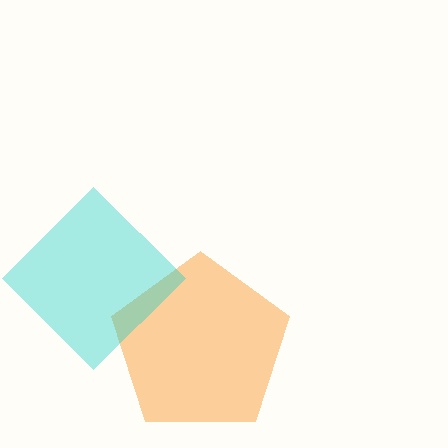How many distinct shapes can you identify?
There are 2 distinct shapes: an orange pentagon, a cyan diamond.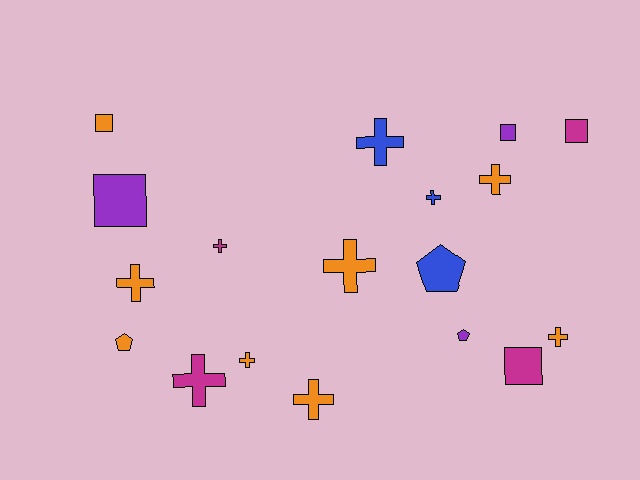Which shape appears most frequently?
Cross, with 10 objects.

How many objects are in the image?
There are 18 objects.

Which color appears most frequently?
Orange, with 8 objects.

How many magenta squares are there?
There are 2 magenta squares.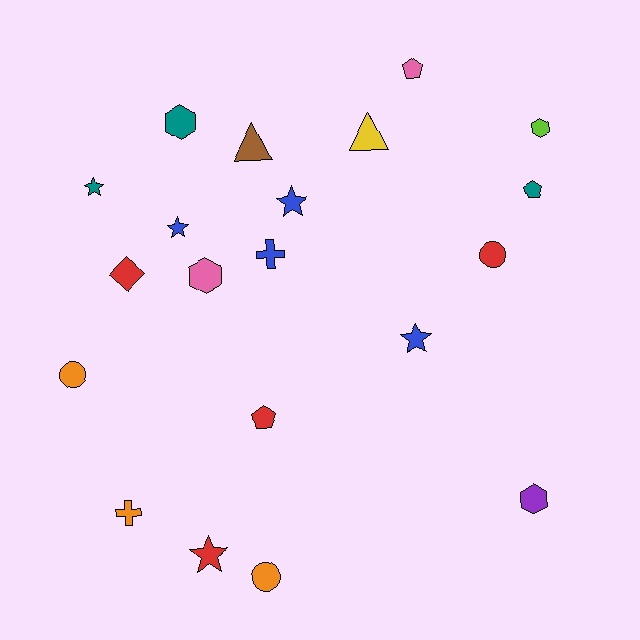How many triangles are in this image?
There are 2 triangles.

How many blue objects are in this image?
There are 4 blue objects.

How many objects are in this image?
There are 20 objects.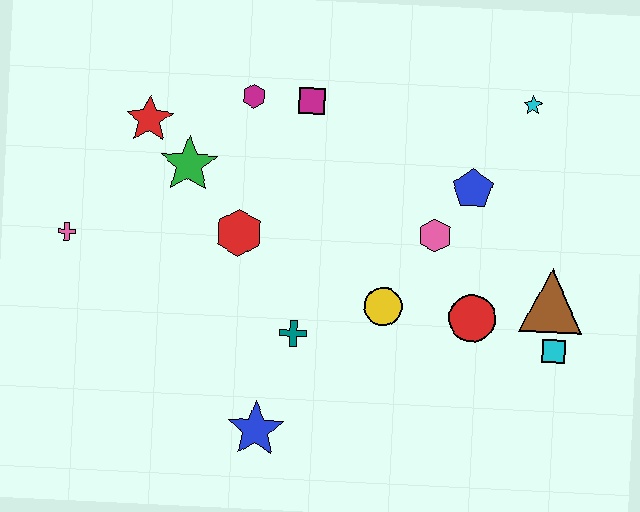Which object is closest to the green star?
The red star is closest to the green star.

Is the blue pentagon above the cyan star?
No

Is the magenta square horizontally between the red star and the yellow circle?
Yes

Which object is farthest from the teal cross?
The cyan star is farthest from the teal cross.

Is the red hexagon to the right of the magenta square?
No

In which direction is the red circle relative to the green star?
The red circle is to the right of the green star.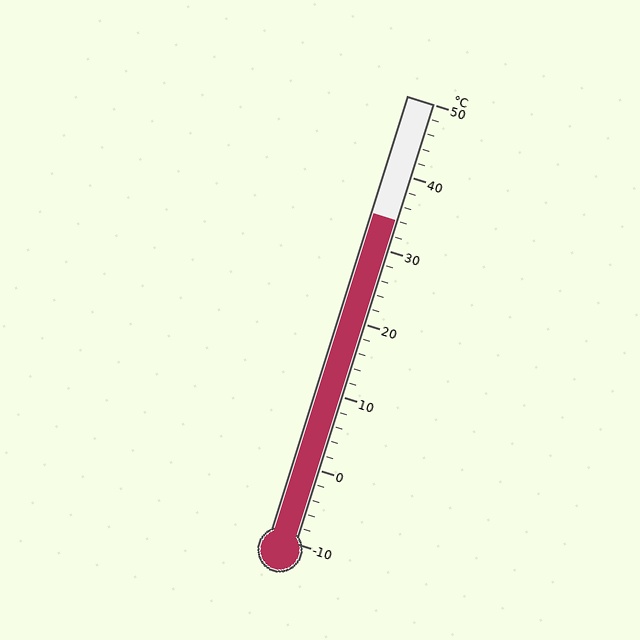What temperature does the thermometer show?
The thermometer shows approximately 34°C.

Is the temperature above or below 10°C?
The temperature is above 10°C.